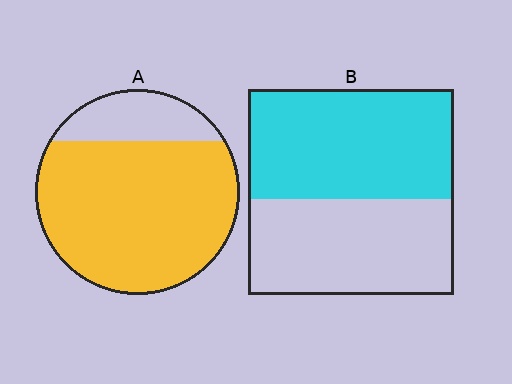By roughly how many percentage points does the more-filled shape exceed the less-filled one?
By roughly 25 percentage points (A over B).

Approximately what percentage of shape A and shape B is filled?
A is approximately 80% and B is approximately 55%.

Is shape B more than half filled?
Roughly half.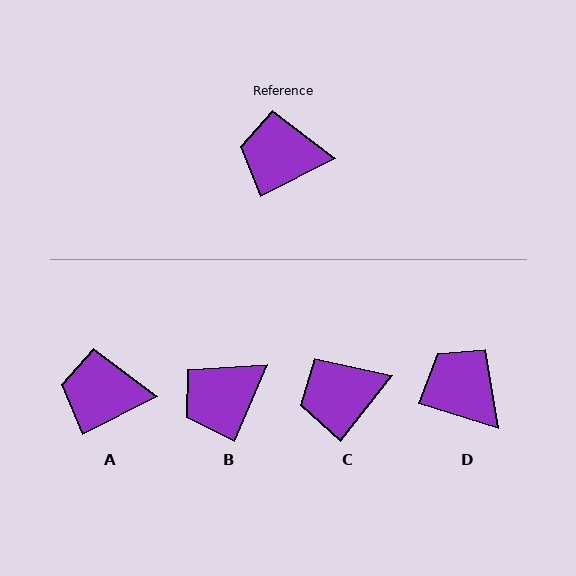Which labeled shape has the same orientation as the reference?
A.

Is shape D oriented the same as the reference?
No, it is off by about 44 degrees.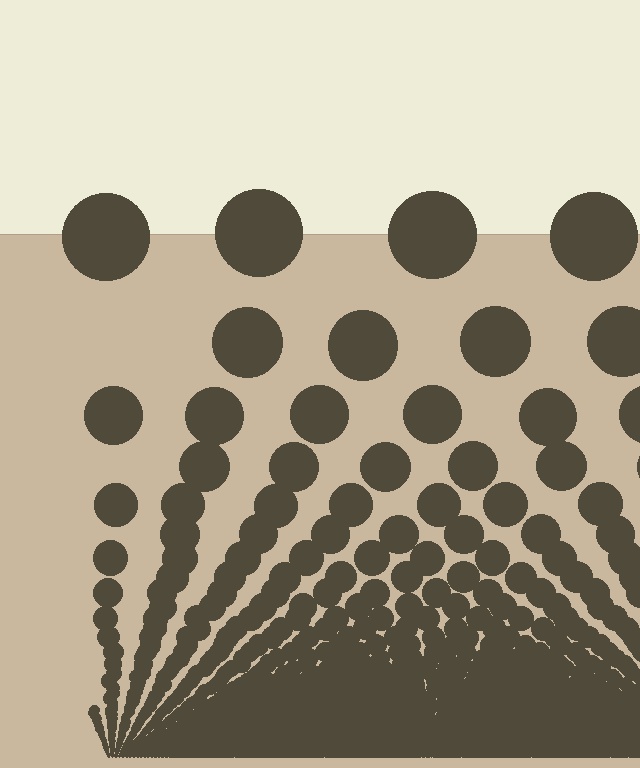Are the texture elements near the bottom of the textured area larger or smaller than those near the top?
Smaller. The gradient is inverted — elements near the bottom are smaller and denser.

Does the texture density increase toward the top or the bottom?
Density increases toward the bottom.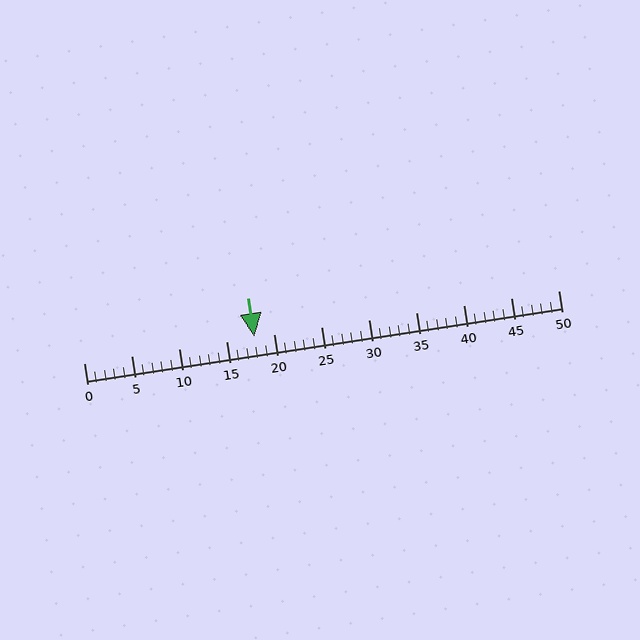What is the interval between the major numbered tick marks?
The major tick marks are spaced 5 units apart.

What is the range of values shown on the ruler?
The ruler shows values from 0 to 50.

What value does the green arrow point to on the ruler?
The green arrow points to approximately 18.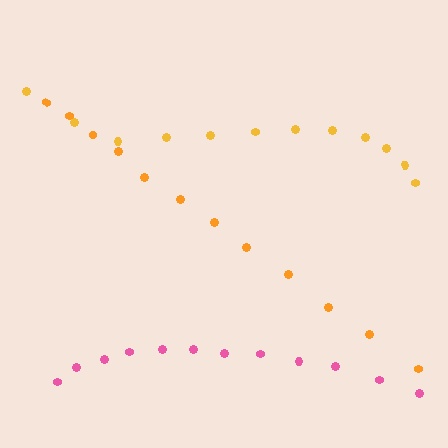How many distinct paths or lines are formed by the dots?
There are 3 distinct paths.